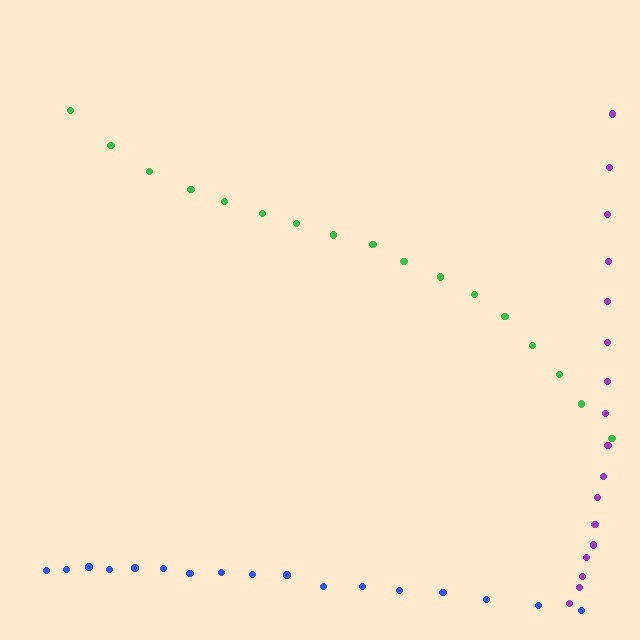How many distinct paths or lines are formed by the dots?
There are 3 distinct paths.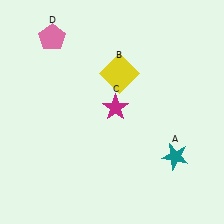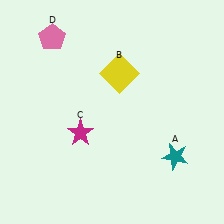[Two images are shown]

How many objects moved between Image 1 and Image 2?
1 object moved between the two images.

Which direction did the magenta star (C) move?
The magenta star (C) moved left.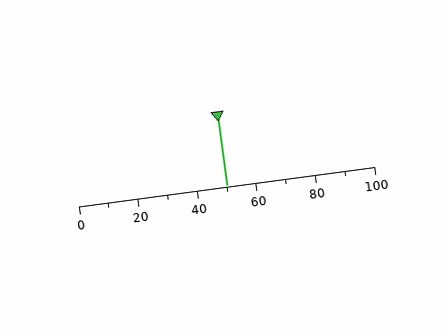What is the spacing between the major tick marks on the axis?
The major ticks are spaced 20 apart.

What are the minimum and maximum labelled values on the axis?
The axis runs from 0 to 100.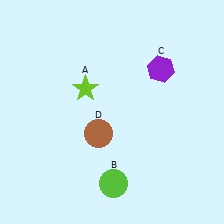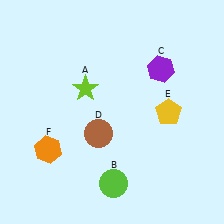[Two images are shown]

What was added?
A yellow pentagon (E), an orange hexagon (F) were added in Image 2.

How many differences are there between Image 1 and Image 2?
There are 2 differences between the two images.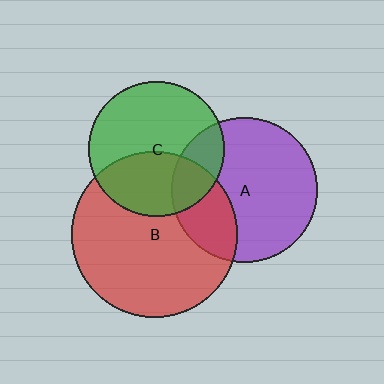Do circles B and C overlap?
Yes.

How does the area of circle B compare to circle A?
Approximately 1.3 times.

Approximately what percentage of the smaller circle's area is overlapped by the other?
Approximately 40%.